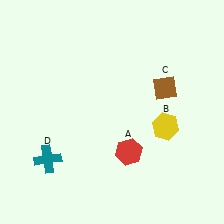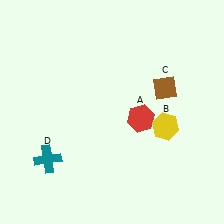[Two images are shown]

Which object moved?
The red hexagon (A) moved up.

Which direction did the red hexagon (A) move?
The red hexagon (A) moved up.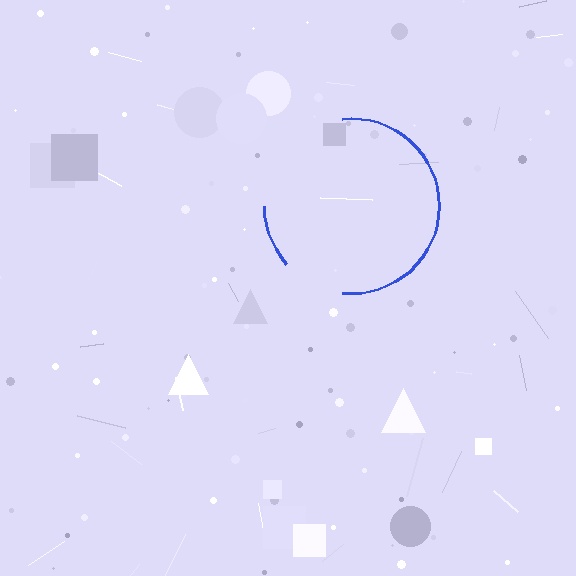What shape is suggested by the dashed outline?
The dashed outline suggests a circle.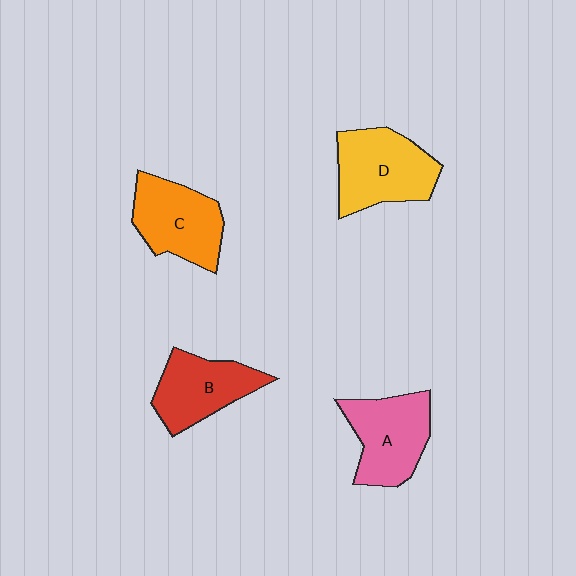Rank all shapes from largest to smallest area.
From largest to smallest: D (yellow), A (pink), C (orange), B (red).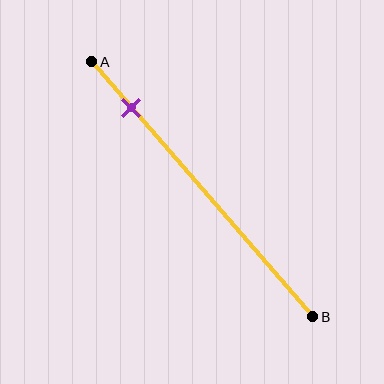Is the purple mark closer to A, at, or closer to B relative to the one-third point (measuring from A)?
The purple mark is closer to point A than the one-third point of segment AB.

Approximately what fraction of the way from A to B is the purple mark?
The purple mark is approximately 20% of the way from A to B.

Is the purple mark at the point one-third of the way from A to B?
No, the mark is at about 20% from A, not at the 33% one-third point.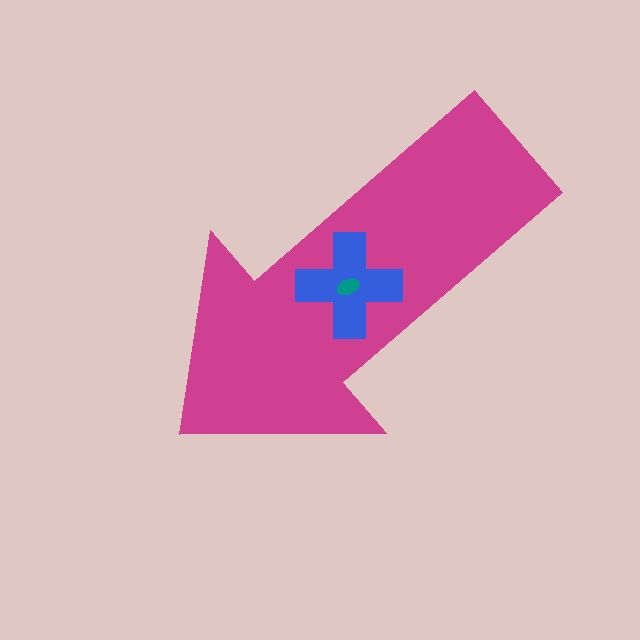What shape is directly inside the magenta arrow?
The blue cross.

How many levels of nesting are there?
3.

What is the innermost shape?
The teal ellipse.